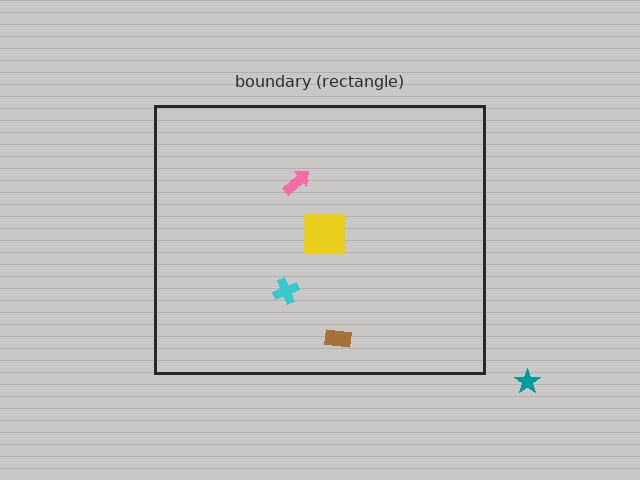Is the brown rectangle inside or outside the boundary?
Inside.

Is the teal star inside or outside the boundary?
Outside.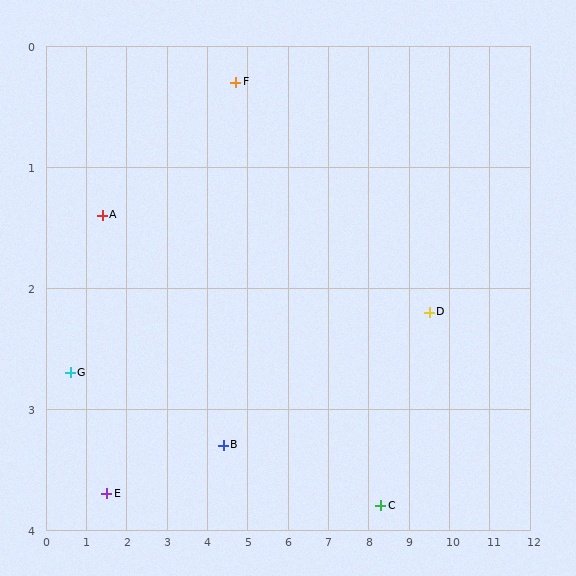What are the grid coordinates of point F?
Point F is at approximately (4.7, 0.3).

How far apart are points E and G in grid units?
Points E and G are about 1.3 grid units apart.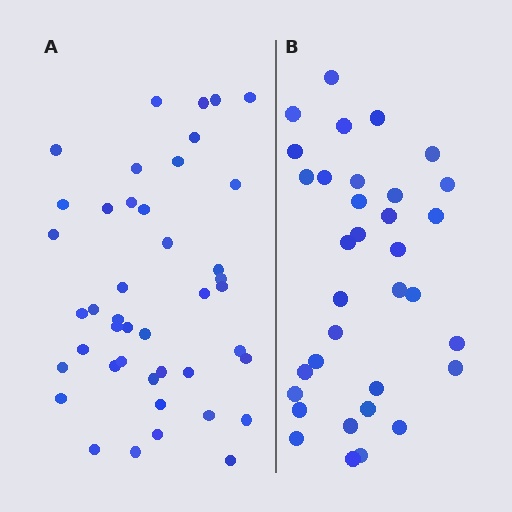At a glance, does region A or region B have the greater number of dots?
Region A (the left region) has more dots.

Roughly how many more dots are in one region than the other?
Region A has roughly 8 or so more dots than region B.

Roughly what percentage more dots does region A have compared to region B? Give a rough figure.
About 25% more.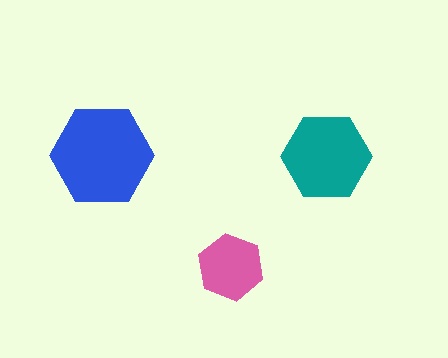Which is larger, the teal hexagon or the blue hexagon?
The blue one.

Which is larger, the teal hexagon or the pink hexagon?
The teal one.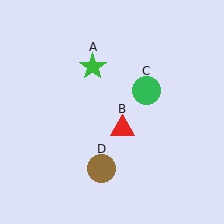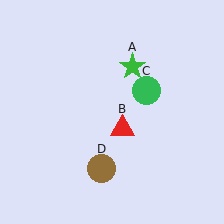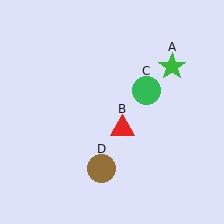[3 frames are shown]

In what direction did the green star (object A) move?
The green star (object A) moved right.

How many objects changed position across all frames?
1 object changed position: green star (object A).